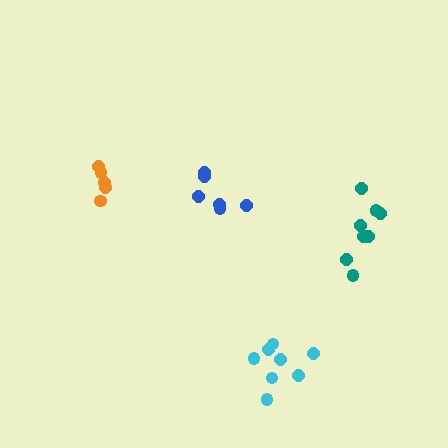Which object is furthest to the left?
The orange cluster is leftmost.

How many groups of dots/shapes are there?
There are 4 groups.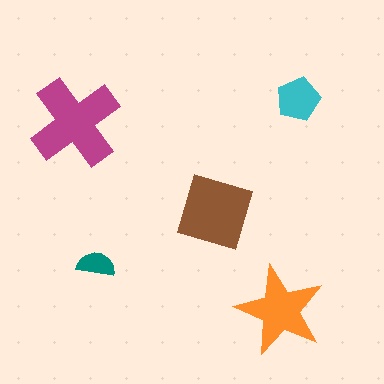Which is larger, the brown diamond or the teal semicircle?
The brown diamond.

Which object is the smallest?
The teal semicircle.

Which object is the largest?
The magenta cross.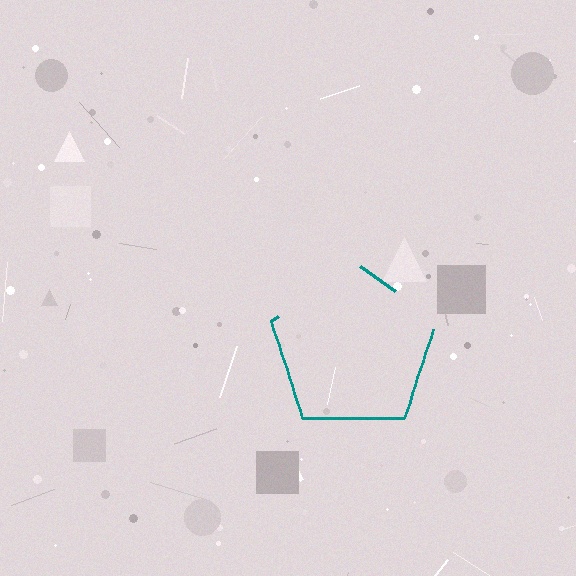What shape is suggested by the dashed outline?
The dashed outline suggests a pentagon.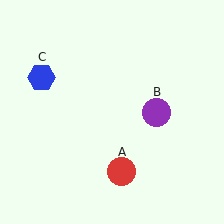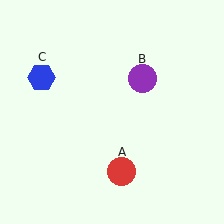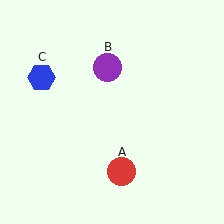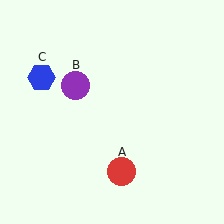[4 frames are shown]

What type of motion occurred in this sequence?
The purple circle (object B) rotated counterclockwise around the center of the scene.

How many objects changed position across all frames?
1 object changed position: purple circle (object B).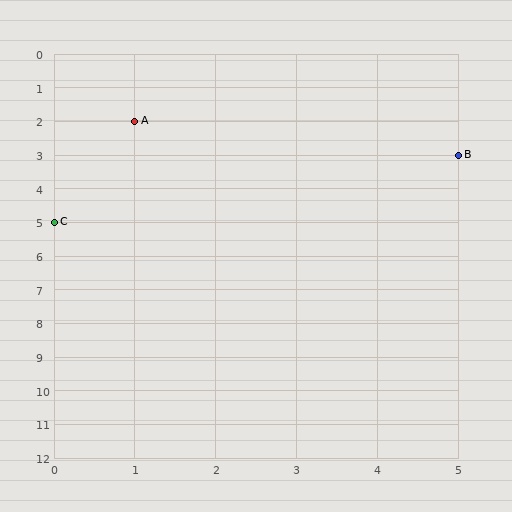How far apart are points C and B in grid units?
Points C and B are 5 columns and 2 rows apart (about 5.4 grid units diagonally).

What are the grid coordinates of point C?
Point C is at grid coordinates (0, 5).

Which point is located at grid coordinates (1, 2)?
Point A is at (1, 2).